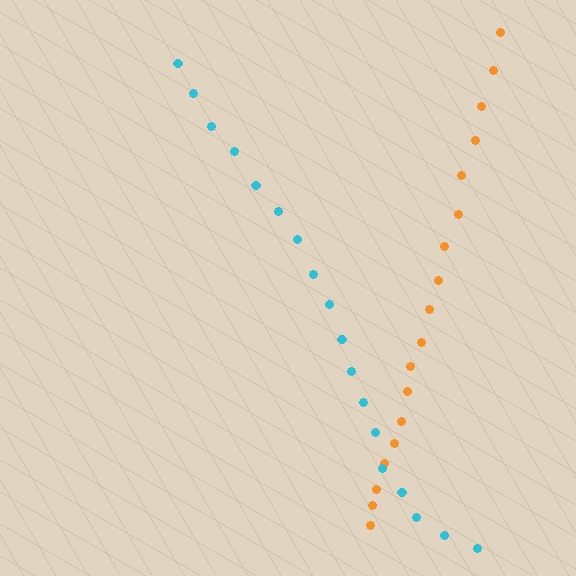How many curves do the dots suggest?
There are 2 distinct paths.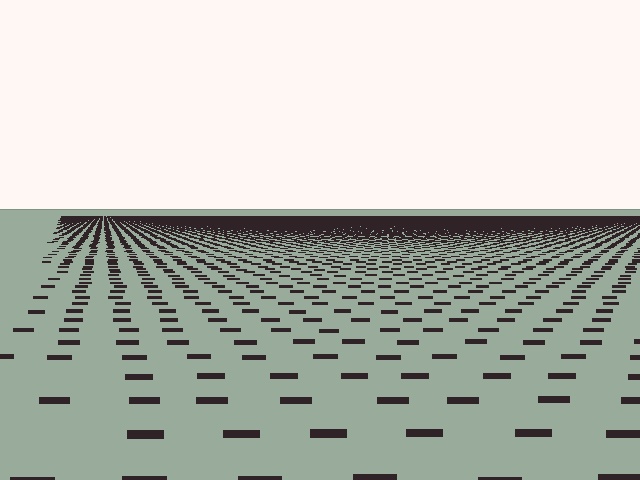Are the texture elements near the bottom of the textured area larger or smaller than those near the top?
Larger. Near the bottom, elements are closer to the viewer and appear at a bigger on-screen size.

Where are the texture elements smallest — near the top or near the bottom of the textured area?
Near the top.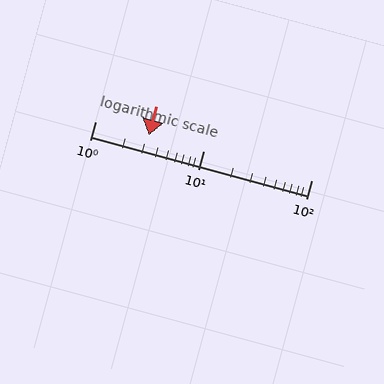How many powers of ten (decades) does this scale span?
The scale spans 2 decades, from 1 to 100.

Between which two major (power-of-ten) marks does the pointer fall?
The pointer is between 1 and 10.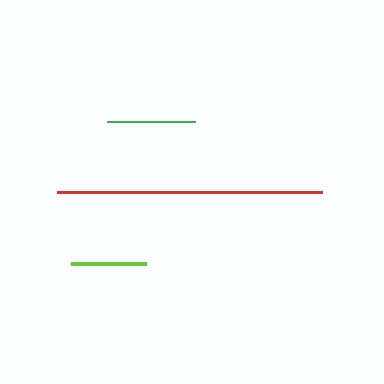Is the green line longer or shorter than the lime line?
The green line is longer than the lime line.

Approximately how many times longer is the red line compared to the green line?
The red line is approximately 3.0 times the length of the green line.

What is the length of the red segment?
The red segment is approximately 265 pixels long.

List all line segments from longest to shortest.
From longest to shortest: red, green, lime.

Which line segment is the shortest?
The lime line is the shortest at approximately 75 pixels.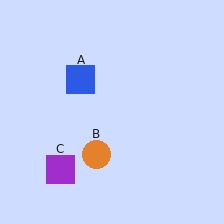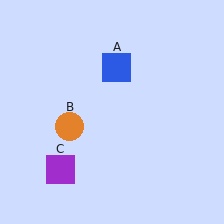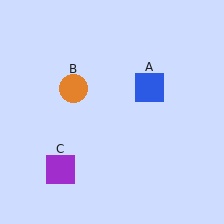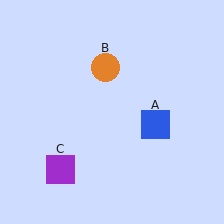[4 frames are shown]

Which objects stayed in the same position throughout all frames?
Purple square (object C) remained stationary.